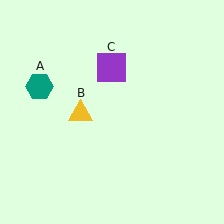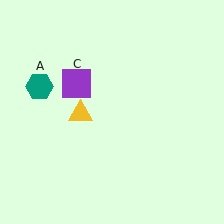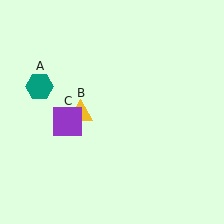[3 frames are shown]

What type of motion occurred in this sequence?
The purple square (object C) rotated counterclockwise around the center of the scene.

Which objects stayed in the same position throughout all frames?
Teal hexagon (object A) and yellow triangle (object B) remained stationary.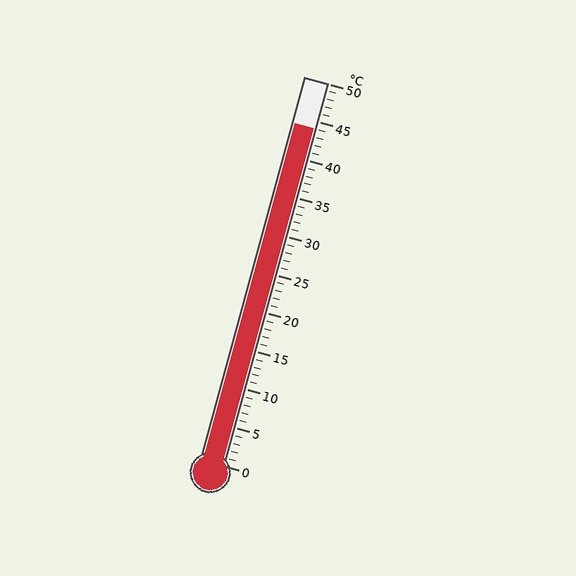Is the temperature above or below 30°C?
The temperature is above 30°C.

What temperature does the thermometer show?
The thermometer shows approximately 44°C.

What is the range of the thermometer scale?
The thermometer scale ranges from 0°C to 50°C.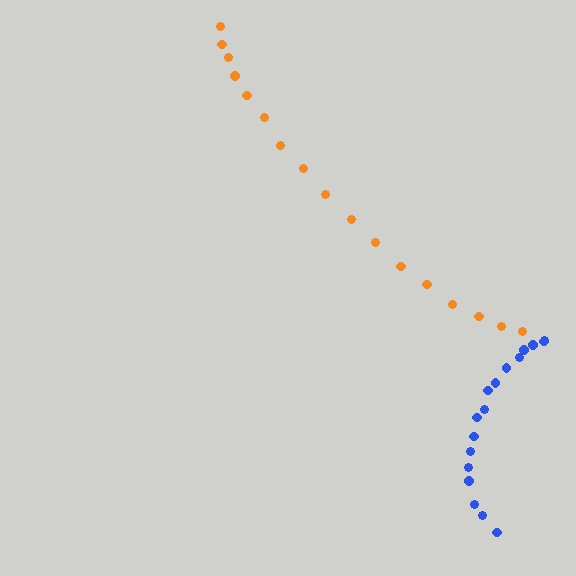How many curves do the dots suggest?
There are 2 distinct paths.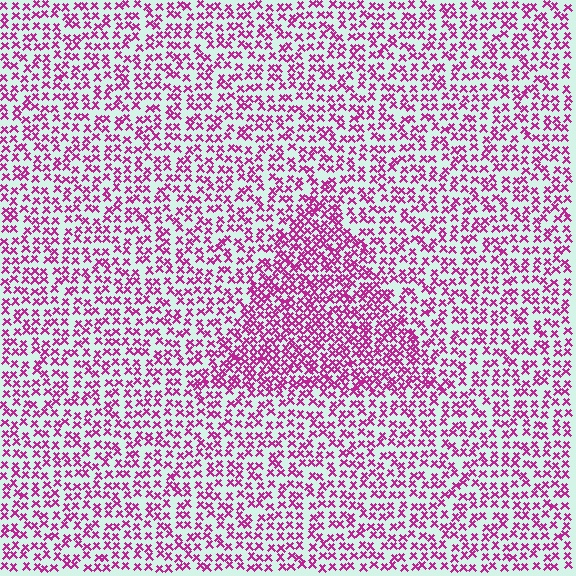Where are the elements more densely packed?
The elements are more densely packed inside the triangle boundary.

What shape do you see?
I see a triangle.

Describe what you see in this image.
The image contains small magenta elements arranged at two different densities. A triangle-shaped region is visible where the elements are more densely packed than the surrounding area.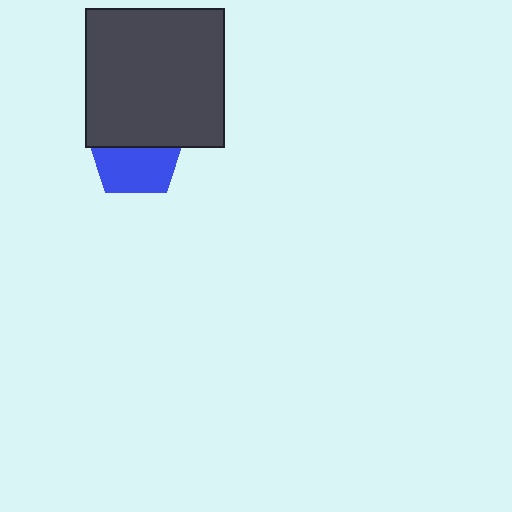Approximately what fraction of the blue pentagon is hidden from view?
Roughly 47% of the blue pentagon is hidden behind the dark gray square.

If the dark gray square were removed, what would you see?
You would see the complete blue pentagon.